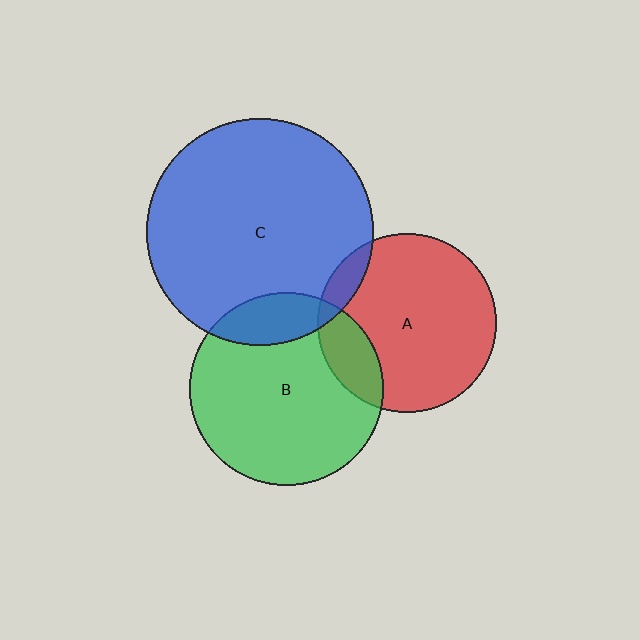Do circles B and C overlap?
Yes.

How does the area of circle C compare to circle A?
Approximately 1.6 times.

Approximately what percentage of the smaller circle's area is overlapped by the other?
Approximately 15%.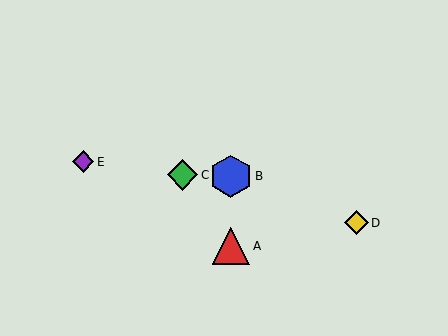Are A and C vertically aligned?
No, A is at x≈231 and C is at x≈182.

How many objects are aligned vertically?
2 objects (A, B) are aligned vertically.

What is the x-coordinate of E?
Object E is at x≈83.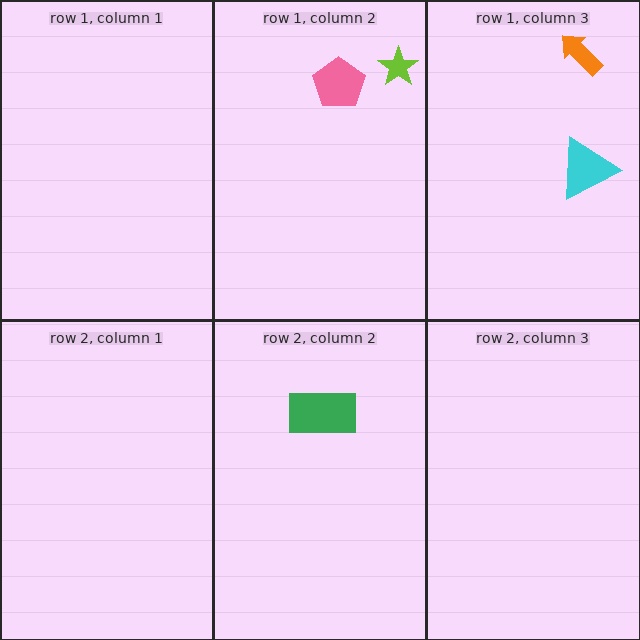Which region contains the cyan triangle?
The row 1, column 3 region.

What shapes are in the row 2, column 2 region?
The green rectangle.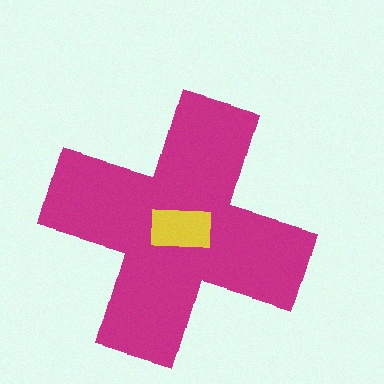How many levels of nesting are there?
2.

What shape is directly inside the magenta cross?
The yellow rectangle.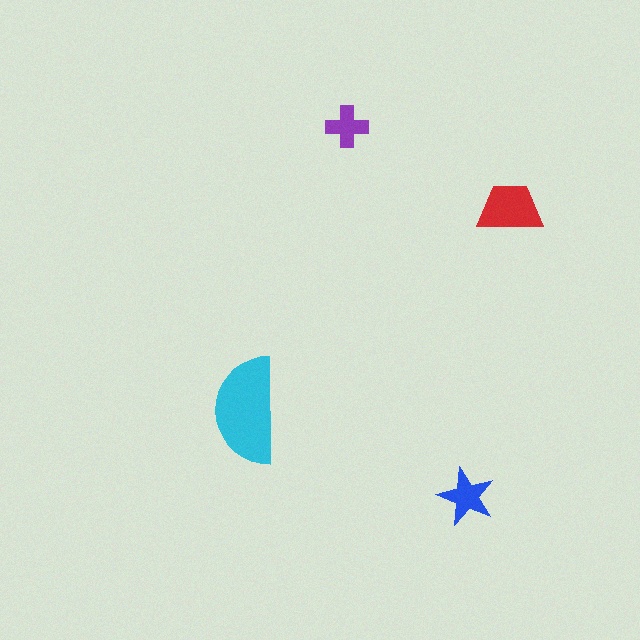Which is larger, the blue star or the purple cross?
The blue star.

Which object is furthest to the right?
The red trapezoid is rightmost.